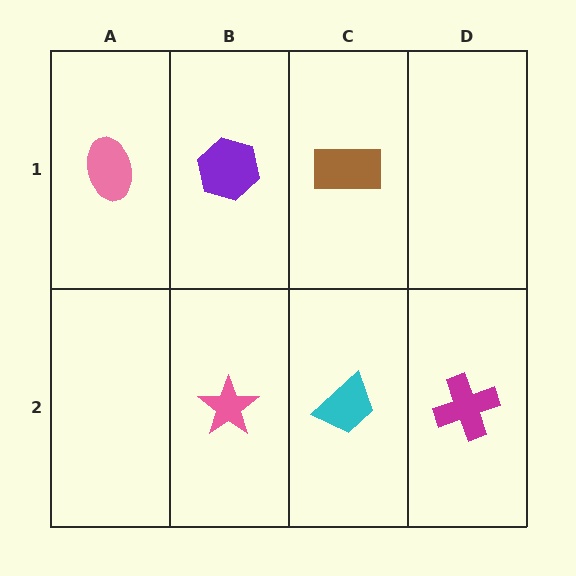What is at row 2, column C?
A cyan trapezoid.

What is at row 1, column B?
A purple hexagon.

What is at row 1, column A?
A pink ellipse.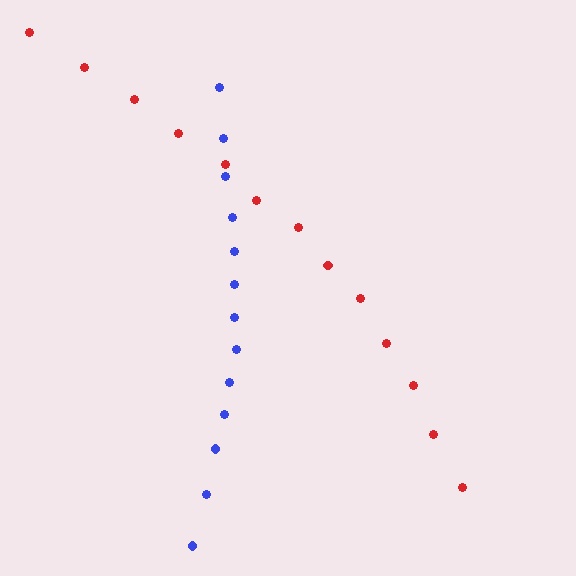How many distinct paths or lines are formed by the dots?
There are 2 distinct paths.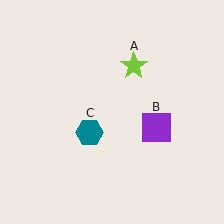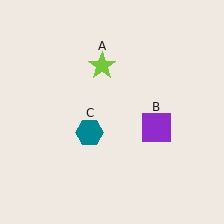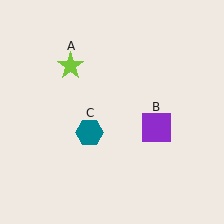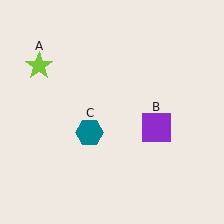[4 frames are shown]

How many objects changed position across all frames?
1 object changed position: lime star (object A).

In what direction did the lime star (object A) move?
The lime star (object A) moved left.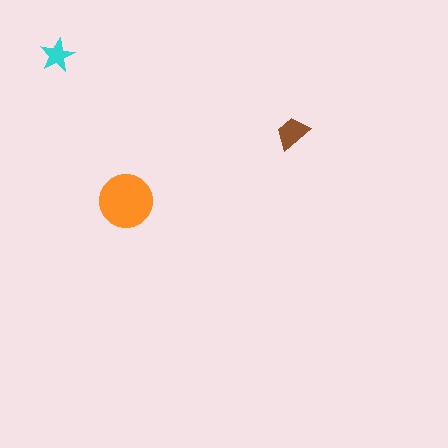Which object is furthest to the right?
The brown trapezoid is rightmost.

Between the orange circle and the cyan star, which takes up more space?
The orange circle.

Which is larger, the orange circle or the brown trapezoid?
The orange circle.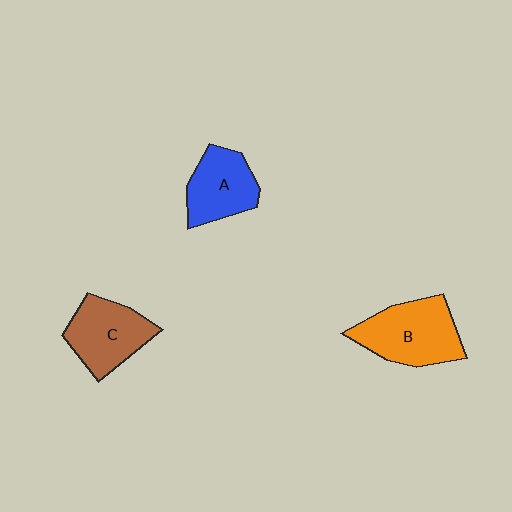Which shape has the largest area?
Shape B (orange).